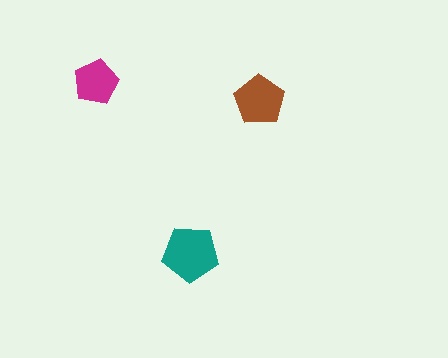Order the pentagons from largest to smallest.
the teal one, the brown one, the magenta one.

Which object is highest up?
The magenta pentagon is topmost.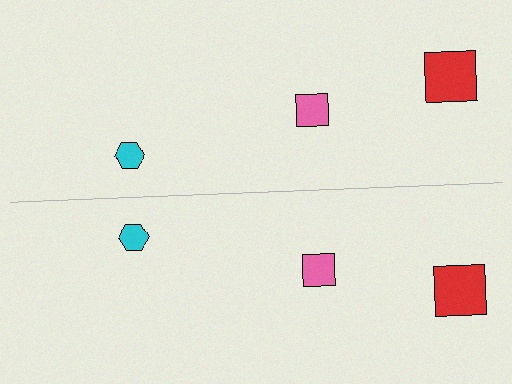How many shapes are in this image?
There are 6 shapes in this image.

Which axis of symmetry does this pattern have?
The pattern has a horizontal axis of symmetry running through the center of the image.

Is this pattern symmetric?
Yes, this pattern has bilateral (reflection) symmetry.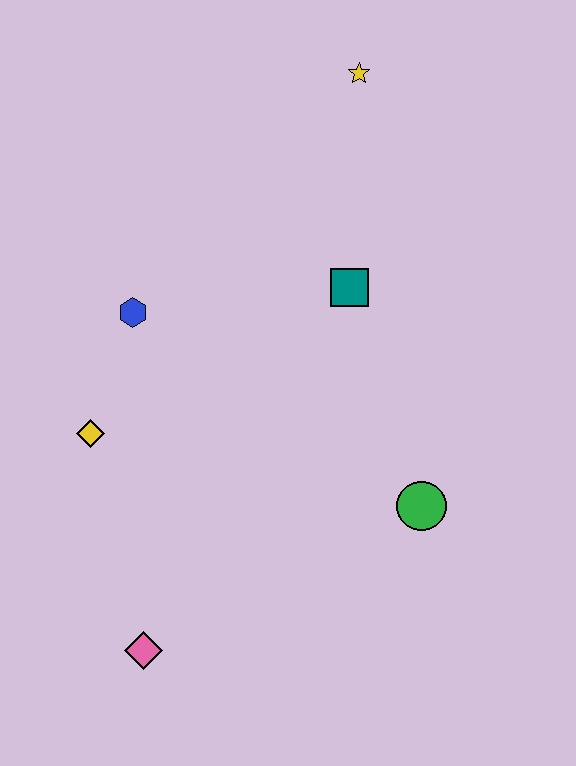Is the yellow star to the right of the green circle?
No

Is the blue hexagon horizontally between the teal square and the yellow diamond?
Yes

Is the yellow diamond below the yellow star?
Yes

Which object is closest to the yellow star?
The teal square is closest to the yellow star.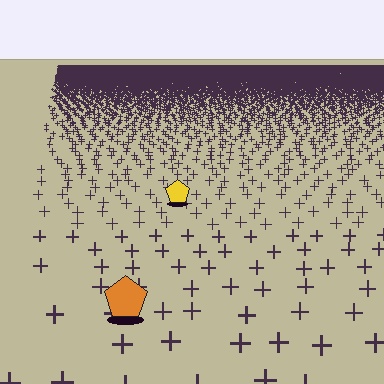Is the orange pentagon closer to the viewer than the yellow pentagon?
Yes. The orange pentagon is closer — you can tell from the texture gradient: the ground texture is coarser near it.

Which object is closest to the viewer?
The orange pentagon is closest. The texture marks near it are larger and more spread out.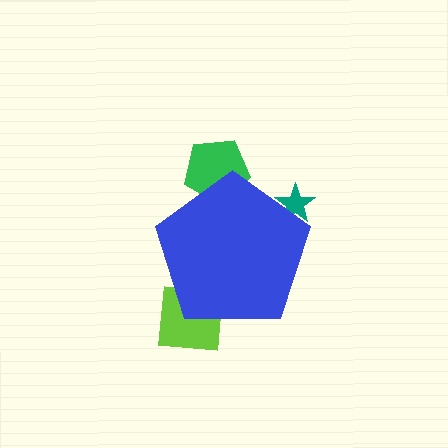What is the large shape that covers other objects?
A blue pentagon.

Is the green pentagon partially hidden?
Yes, the green pentagon is partially hidden behind the blue pentagon.